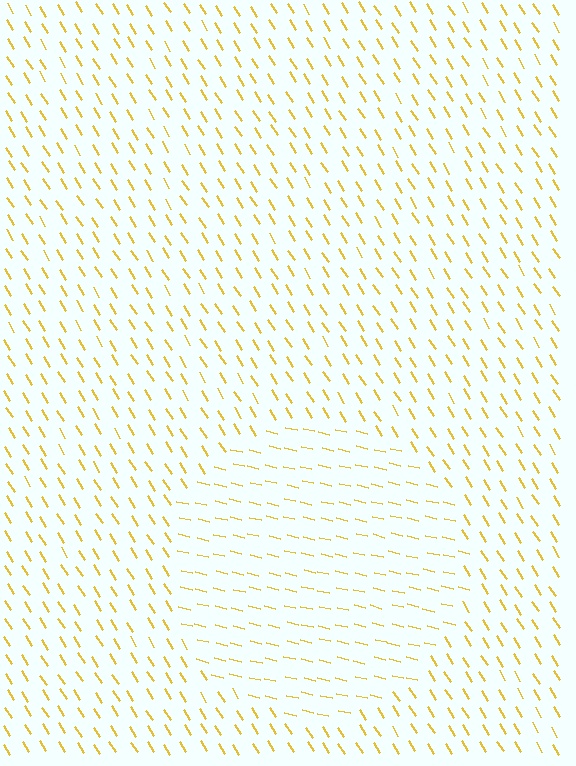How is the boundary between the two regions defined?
The boundary is defined purely by a change in line orientation (approximately 45 degrees difference). All lines are the same color and thickness.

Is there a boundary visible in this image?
Yes, there is a texture boundary formed by a change in line orientation.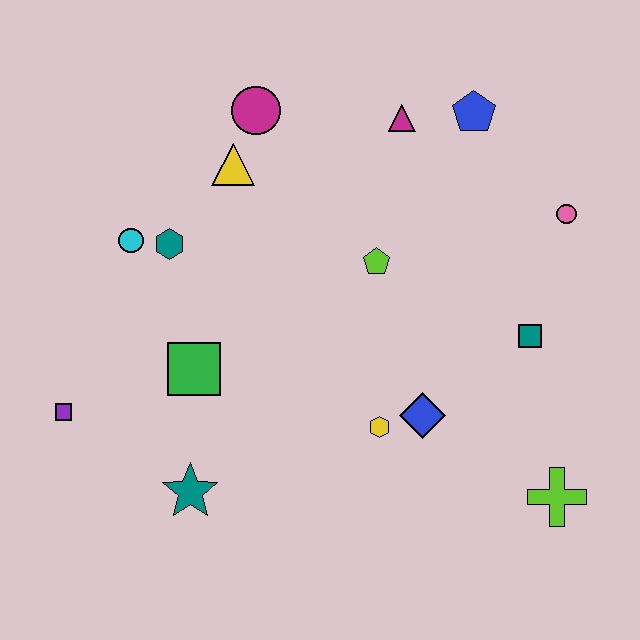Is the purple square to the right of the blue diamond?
No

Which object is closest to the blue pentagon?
The magenta triangle is closest to the blue pentagon.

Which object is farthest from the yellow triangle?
The lime cross is farthest from the yellow triangle.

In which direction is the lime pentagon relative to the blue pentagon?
The lime pentagon is below the blue pentagon.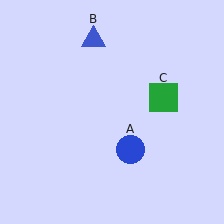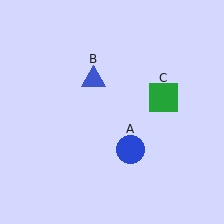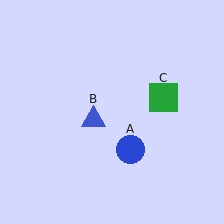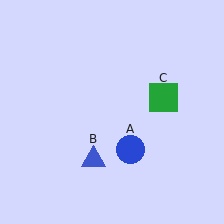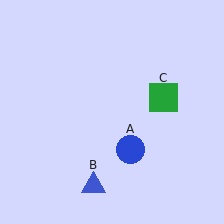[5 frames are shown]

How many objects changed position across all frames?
1 object changed position: blue triangle (object B).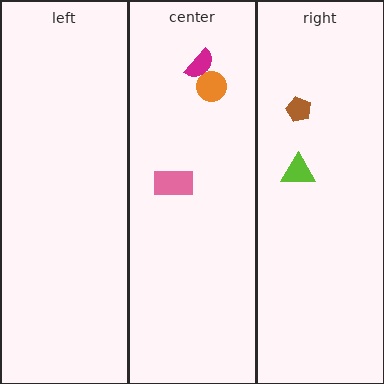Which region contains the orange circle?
The center region.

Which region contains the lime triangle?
The right region.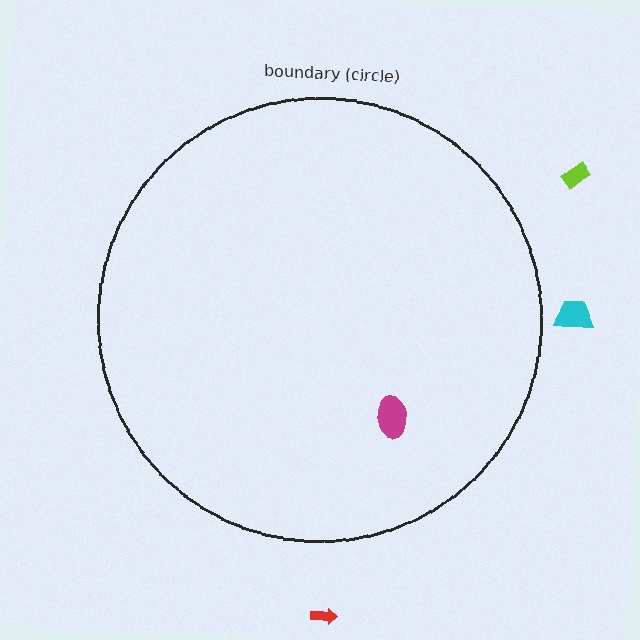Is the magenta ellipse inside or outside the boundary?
Inside.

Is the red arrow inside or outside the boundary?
Outside.